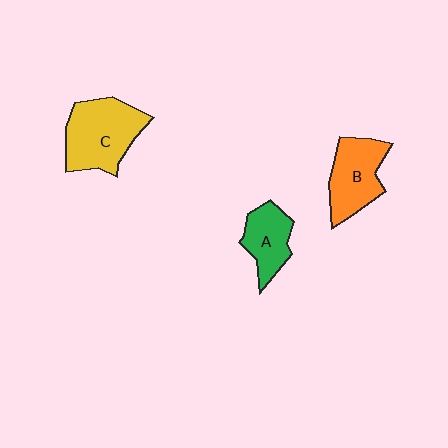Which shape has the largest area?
Shape C (yellow).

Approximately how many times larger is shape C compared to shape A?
Approximately 1.6 times.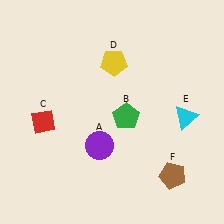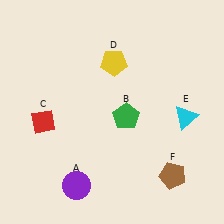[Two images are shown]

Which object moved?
The purple circle (A) moved down.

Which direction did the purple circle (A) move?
The purple circle (A) moved down.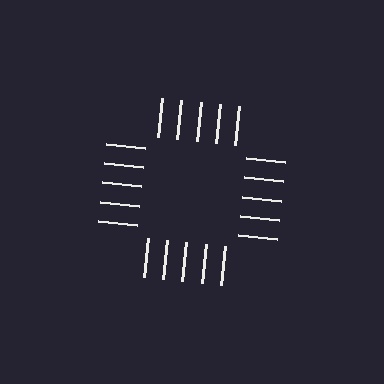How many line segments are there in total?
20 — 5 along each of the 4 edges.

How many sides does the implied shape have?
4 sides — the line-ends trace a square.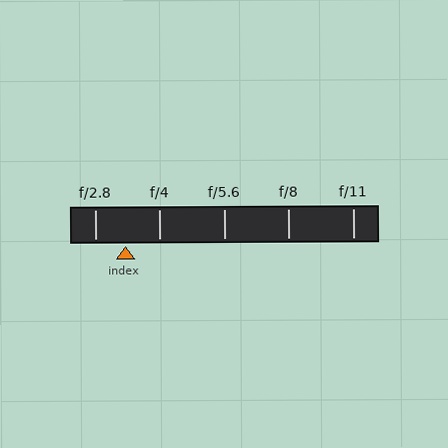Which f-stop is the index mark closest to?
The index mark is closest to f/2.8.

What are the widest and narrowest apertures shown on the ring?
The widest aperture shown is f/2.8 and the narrowest is f/11.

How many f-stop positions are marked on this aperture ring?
There are 5 f-stop positions marked.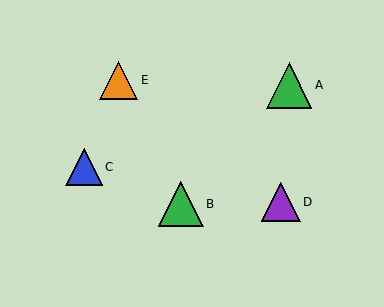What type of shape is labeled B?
Shape B is a green triangle.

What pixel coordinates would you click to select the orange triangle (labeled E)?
Click at (119, 80) to select the orange triangle E.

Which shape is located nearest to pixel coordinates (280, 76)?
The green triangle (labeled A) at (289, 85) is nearest to that location.